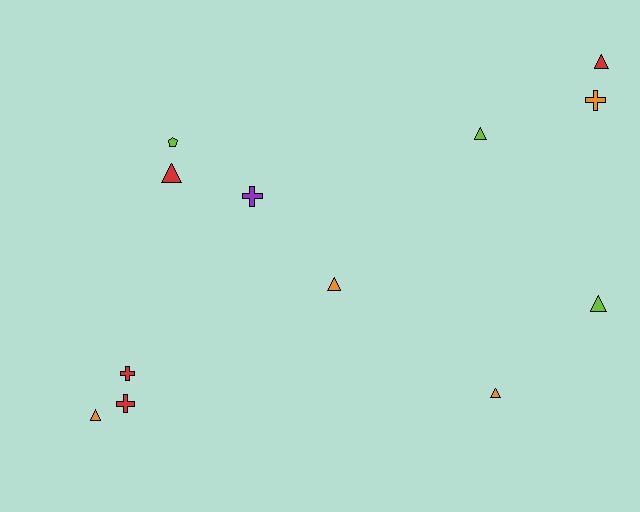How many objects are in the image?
There are 12 objects.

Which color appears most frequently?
Orange, with 4 objects.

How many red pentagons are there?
There are no red pentagons.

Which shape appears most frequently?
Triangle, with 7 objects.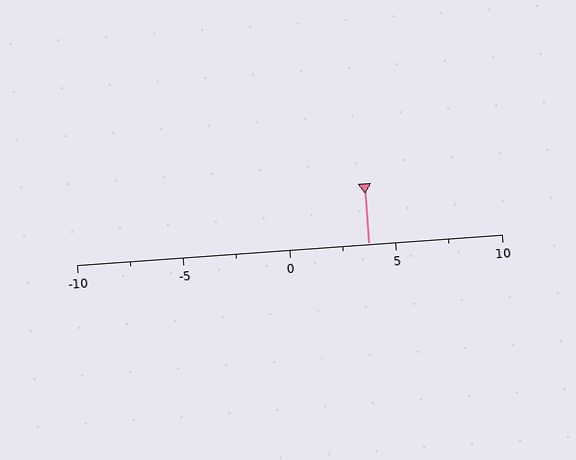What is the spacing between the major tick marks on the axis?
The major ticks are spaced 5 apart.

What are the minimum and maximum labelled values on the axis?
The axis runs from -10 to 10.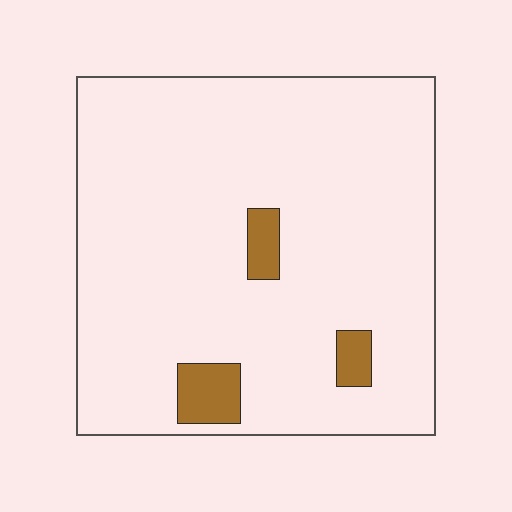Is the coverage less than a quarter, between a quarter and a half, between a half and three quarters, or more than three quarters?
Less than a quarter.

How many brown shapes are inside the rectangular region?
3.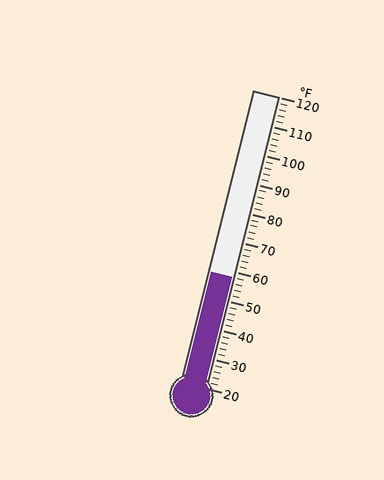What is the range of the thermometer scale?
The thermometer scale ranges from 20°F to 120°F.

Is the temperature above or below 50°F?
The temperature is above 50°F.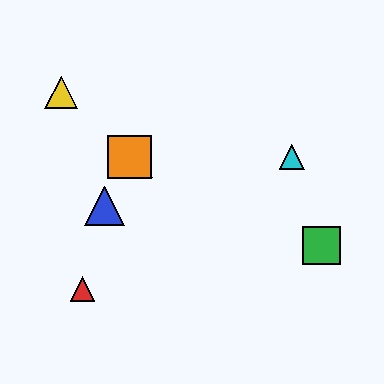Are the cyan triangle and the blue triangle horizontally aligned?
No, the cyan triangle is at y≈157 and the blue triangle is at y≈206.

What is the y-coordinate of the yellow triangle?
The yellow triangle is at y≈92.